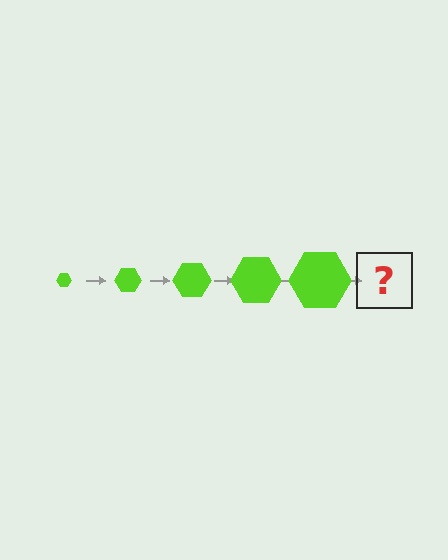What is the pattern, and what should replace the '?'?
The pattern is that the hexagon gets progressively larger each step. The '?' should be a lime hexagon, larger than the previous one.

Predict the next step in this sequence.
The next step is a lime hexagon, larger than the previous one.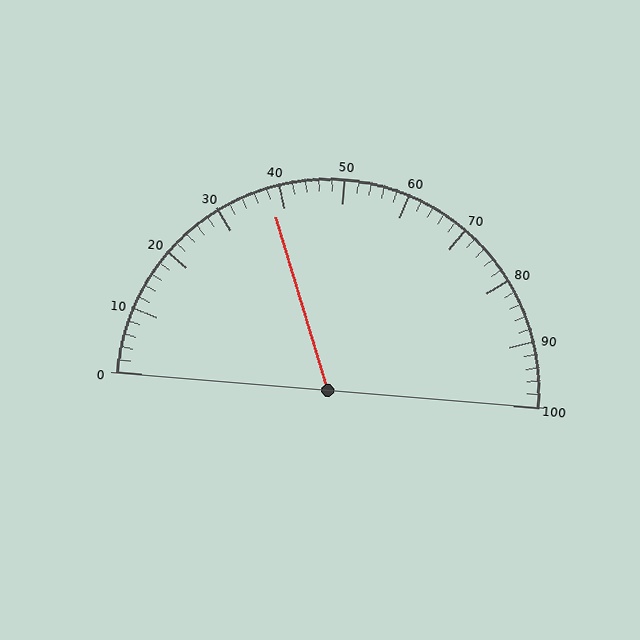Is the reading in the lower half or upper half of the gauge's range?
The reading is in the lower half of the range (0 to 100).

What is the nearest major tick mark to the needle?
The nearest major tick mark is 40.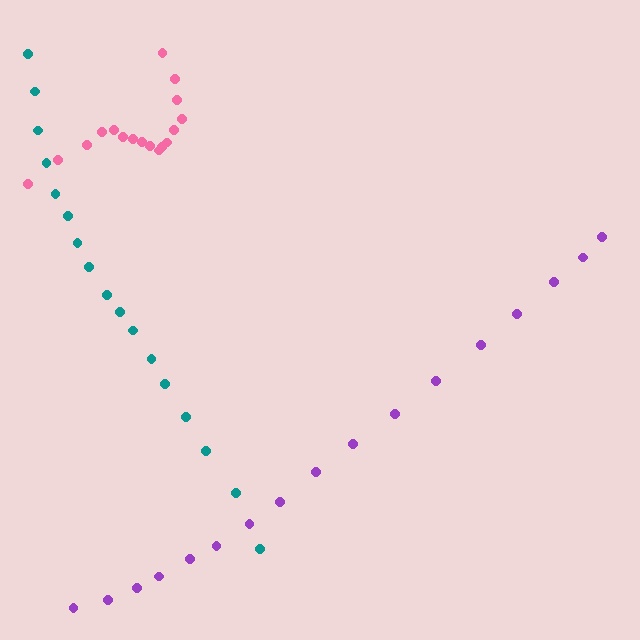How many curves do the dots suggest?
There are 3 distinct paths.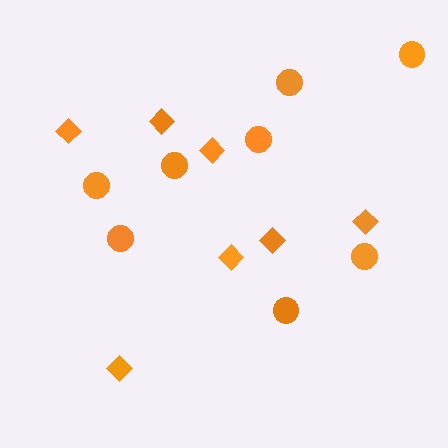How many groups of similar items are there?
There are 2 groups: one group of circles (8) and one group of diamonds (7).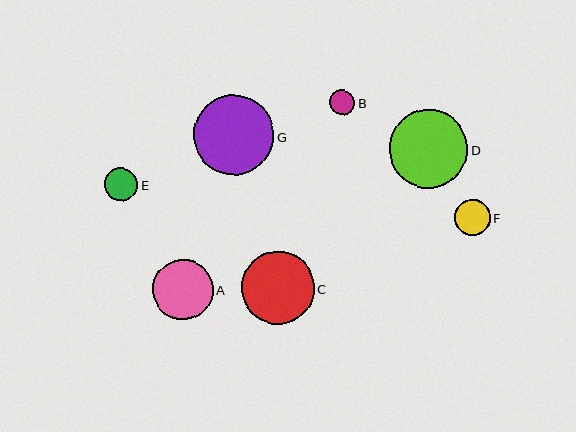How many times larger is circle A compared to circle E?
Circle A is approximately 1.8 times the size of circle E.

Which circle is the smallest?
Circle B is the smallest with a size of approximately 26 pixels.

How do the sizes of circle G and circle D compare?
Circle G and circle D are approximately the same size.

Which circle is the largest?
Circle G is the largest with a size of approximately 80 pixels.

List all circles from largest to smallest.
From largest to smallest: G, D, C, A, F, E, B.